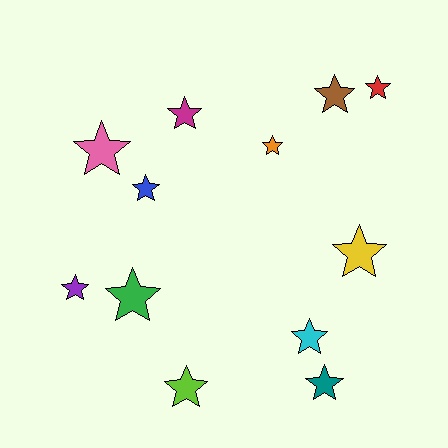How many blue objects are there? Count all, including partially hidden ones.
There is 1 blue object.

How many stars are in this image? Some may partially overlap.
There are 12 stars.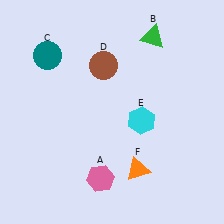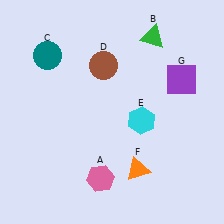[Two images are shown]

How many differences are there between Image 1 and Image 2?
There is 1 difference between the two images.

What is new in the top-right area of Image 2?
A purple square (G) was added in the top-right area of Image 2.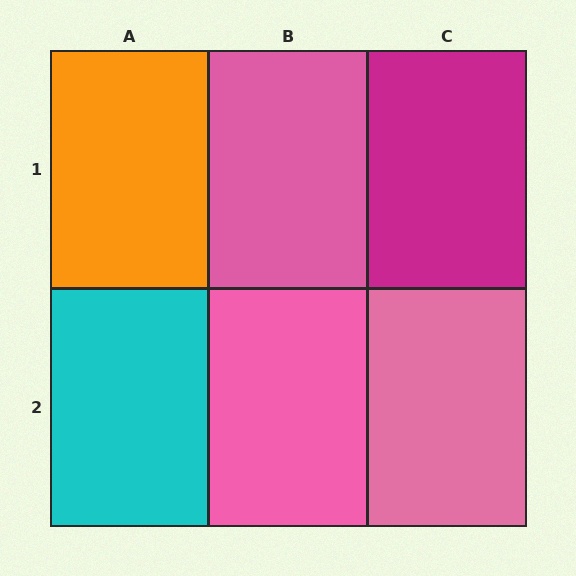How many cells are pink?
3 cells are pink.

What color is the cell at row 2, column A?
Cyan.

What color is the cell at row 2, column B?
Pink.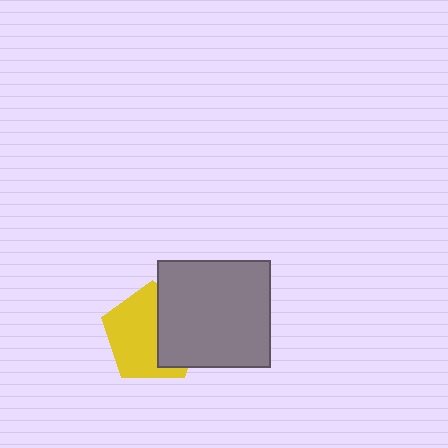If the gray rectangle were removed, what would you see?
You would see the complete yellow pentagon.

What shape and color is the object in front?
The object in front is a gray rectangle.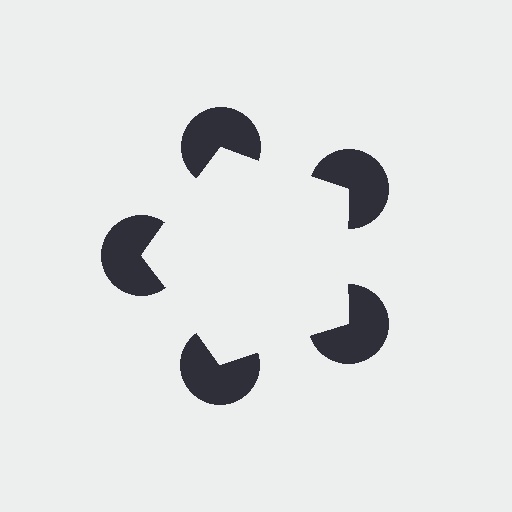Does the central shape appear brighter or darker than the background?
It typically appears slightly brighter than the background, even though no actual brightness change is drawn.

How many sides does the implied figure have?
5 sides.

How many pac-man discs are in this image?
There are 5 — one at each vertex of the illusory pentagon.